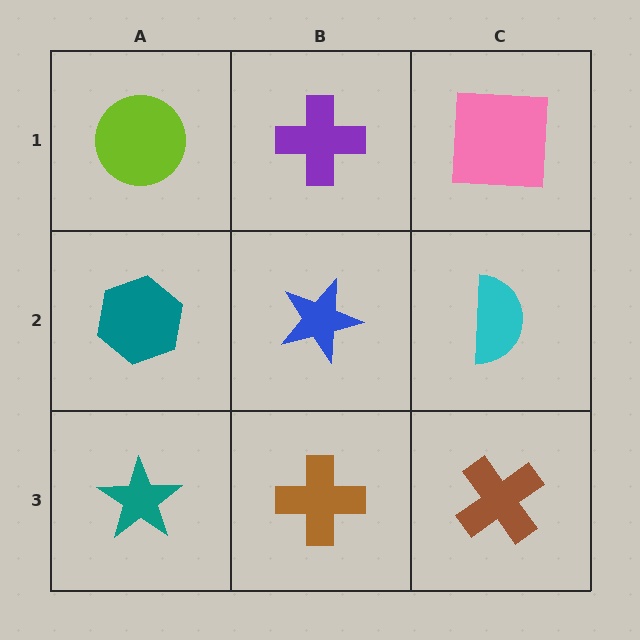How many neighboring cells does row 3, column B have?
3.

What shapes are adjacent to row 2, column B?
A purple cross (row 1, column B), a brown cross (row 3, column B), a teal hexagon (row 2, column A), a cyan semicircle (row 2, column C).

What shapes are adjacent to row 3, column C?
A cyan semicircle (row 2, column C), a brown cross (row 3, column B).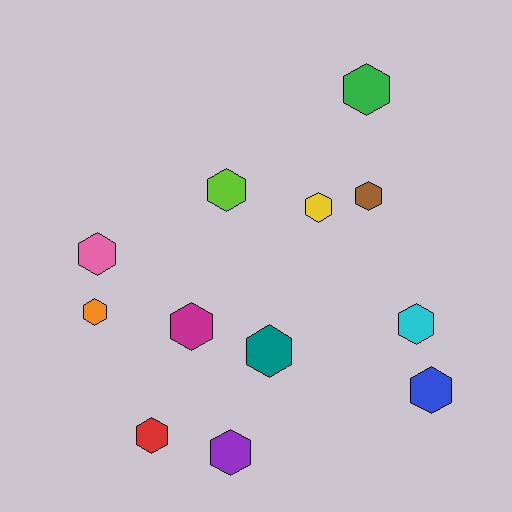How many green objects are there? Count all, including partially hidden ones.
There is 1 green object.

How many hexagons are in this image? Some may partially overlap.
There are 12 hexagons.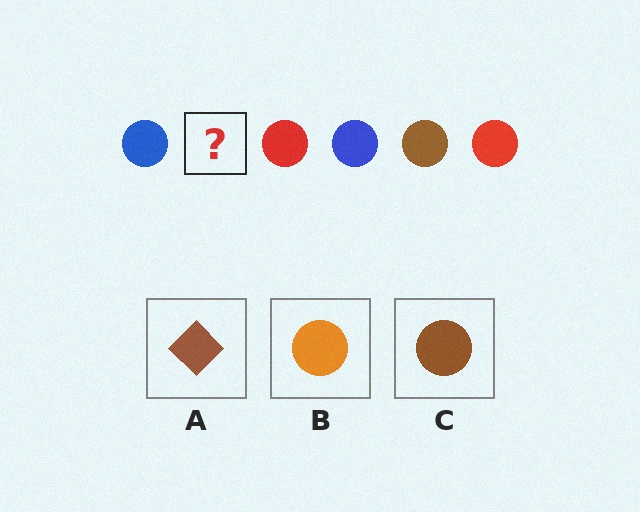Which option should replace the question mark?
Option C.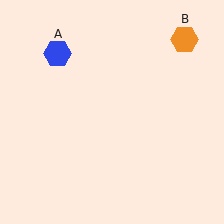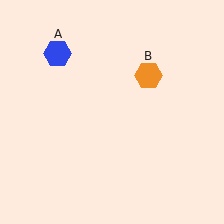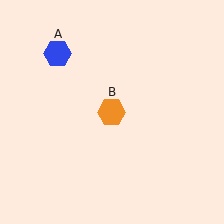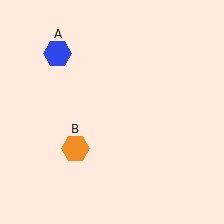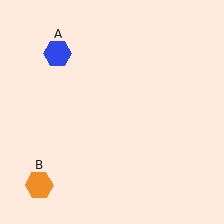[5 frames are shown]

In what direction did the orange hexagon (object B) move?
The orange hexagon (object B) moved down and to the left.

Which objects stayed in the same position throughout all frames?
Blue hexagon (object A) remained stationary.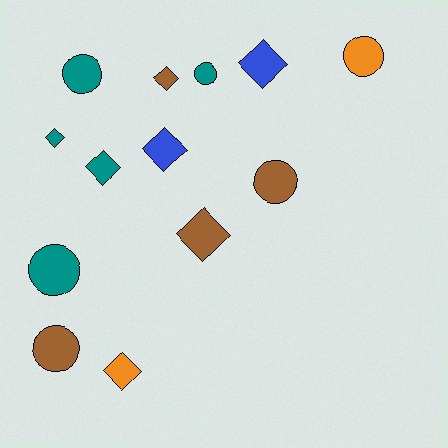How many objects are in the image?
There are 13 objects.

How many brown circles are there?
There are 2 brown circles.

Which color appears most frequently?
Teal, with 5 objects.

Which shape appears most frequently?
Diamond, with 7 objects.